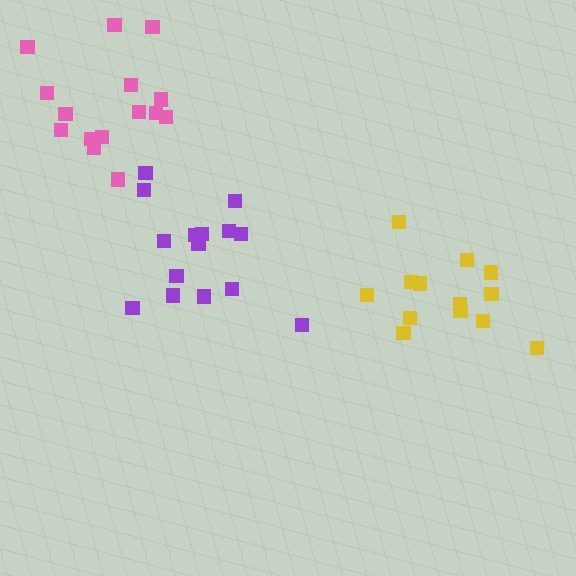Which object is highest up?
The pink cluster is topmost.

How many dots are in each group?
Group 1: 15 dots, Group 2: 15 dots, Group 3: 13 dots (43 total).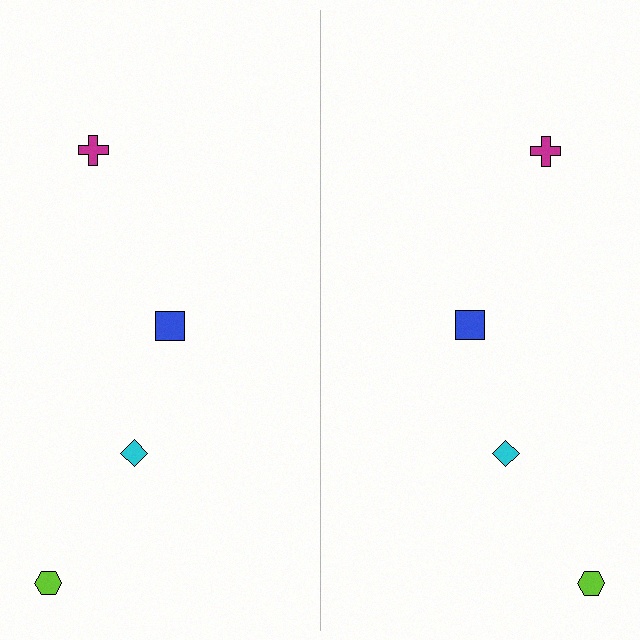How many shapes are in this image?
There are 8 shapes in this image.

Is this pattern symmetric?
Yes, this pattern has bilateral (reflection) symmetry.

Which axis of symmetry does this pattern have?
The pattern has a vertical axis of symmetry running through the center of the image.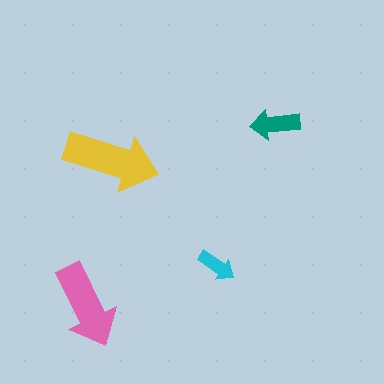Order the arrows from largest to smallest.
the yellow one, the pink one, the teal one, the cyan one.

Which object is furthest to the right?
The teal arrow is rightmost.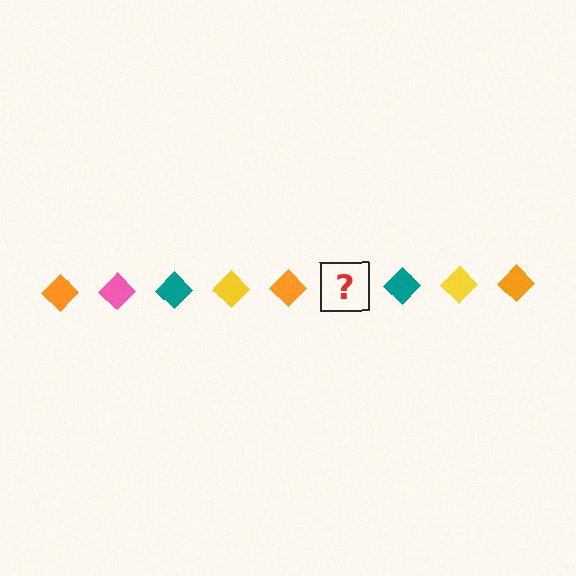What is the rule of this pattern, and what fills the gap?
The rule is that the pattern cycles through orange, pink, teal, yellow diamonds. The gap should be filled with a pink diamond.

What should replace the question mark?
The question mark should be replaced with a pink diamond.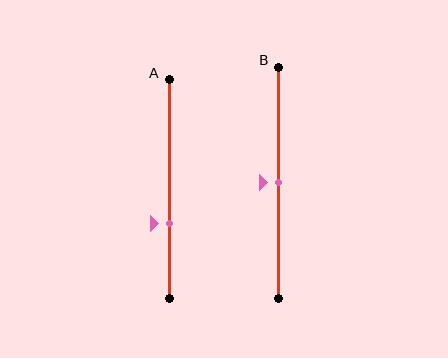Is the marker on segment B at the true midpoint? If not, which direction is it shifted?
Yes, the marker on segment B is at the true midpoint.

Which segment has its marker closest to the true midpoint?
Segment B has its marker closest to the true midpoint.